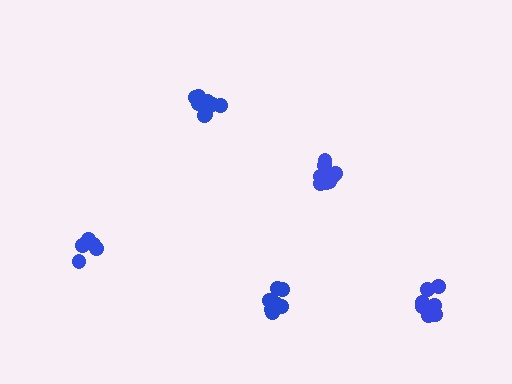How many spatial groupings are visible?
There are 5 spatial groupings.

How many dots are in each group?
Group 1: 8 dots, Group 2: 7 dots, Group 3: 9 dots, Group 4: 8 dots, Group 5: 7 dots (39 total).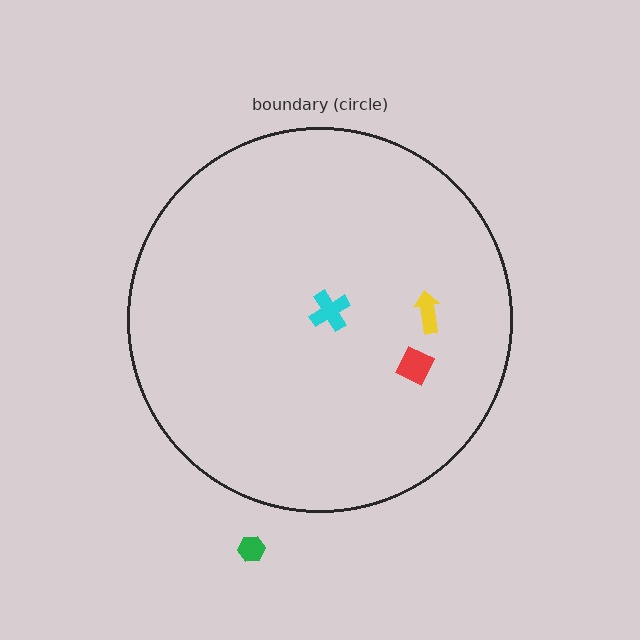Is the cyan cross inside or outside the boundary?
Inside.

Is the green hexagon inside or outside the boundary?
Outside.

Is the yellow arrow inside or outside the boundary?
Inside.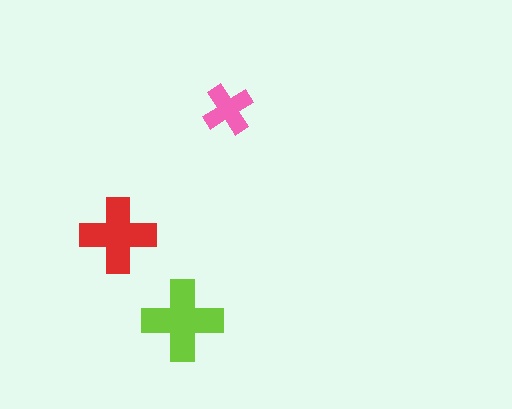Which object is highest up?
The pink cross is topmost.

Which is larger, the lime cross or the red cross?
The lime one.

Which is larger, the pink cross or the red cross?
The red one.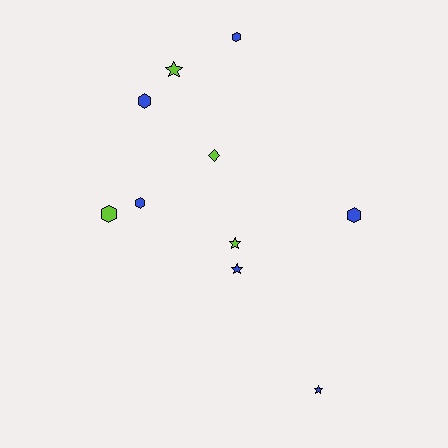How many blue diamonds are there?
There are no blue diamonds.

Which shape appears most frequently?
Hexagon, with 5 objects.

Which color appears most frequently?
Blue, with 6 objects.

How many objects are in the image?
There are 10 objects.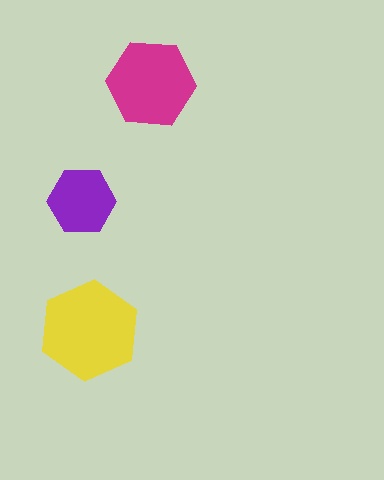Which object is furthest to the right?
The magenta hexagon is rightmost.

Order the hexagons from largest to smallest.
the yellow one, the magenta one, the purple one.